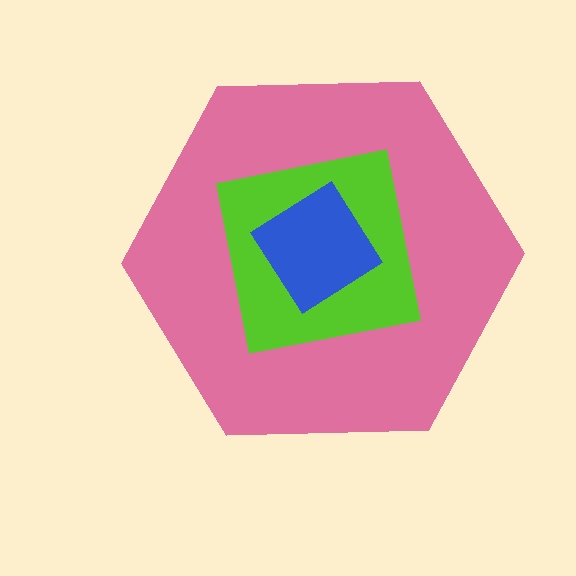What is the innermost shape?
The blue diamond.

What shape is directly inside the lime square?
The blue diamond.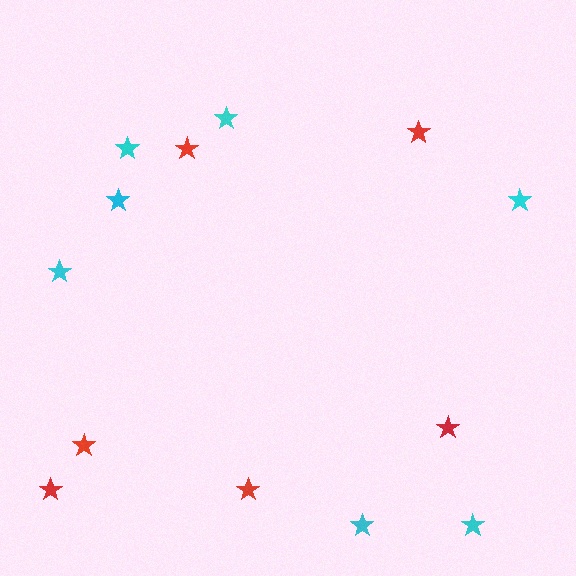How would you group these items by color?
There are 2 groups: one group of red stars (6) and one group of cyan stars (7).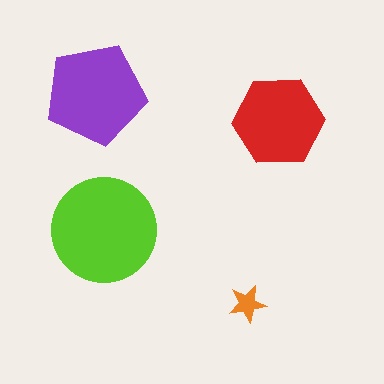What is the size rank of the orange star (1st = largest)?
4th.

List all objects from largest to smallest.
The lime circle, the purple pentagon, the red hexagon, the orange star.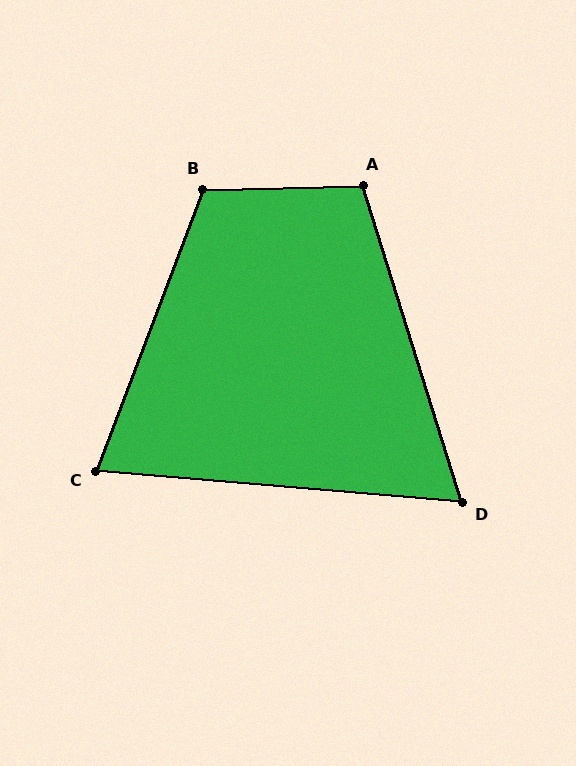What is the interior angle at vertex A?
Approximately 106 degrees (obtuse).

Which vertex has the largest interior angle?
B, at approximately 112 degrees.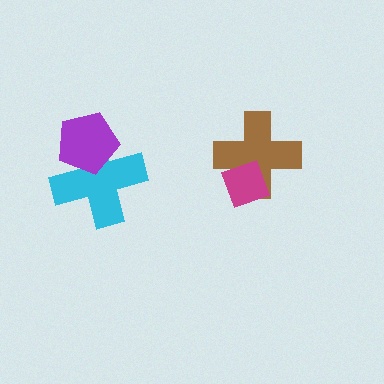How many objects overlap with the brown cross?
1 object overlaps with the brown cross.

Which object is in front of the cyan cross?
The purple pentagon is in front of the cyan cross.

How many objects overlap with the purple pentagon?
1 object overlaps with the purple pentagon.